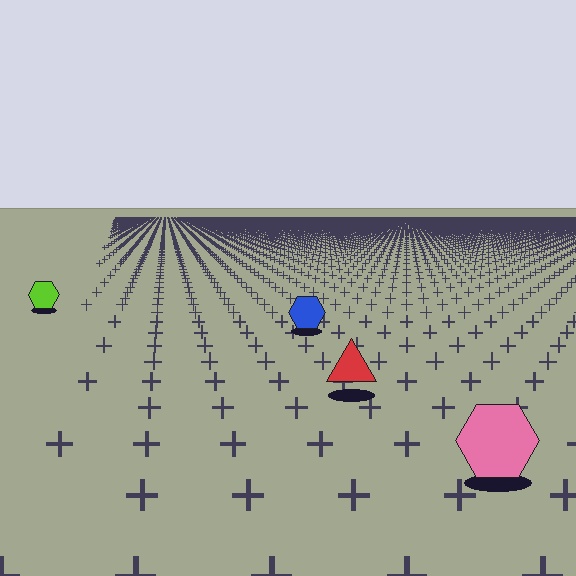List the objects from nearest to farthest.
From nearest to farthest: the pink hexagon, the red triangle, the blue hexagon, the lime hexagon.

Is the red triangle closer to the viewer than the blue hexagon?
Yes. The red triangle is closer — you can tell from the texture gradient: the ground texture is coarser near it.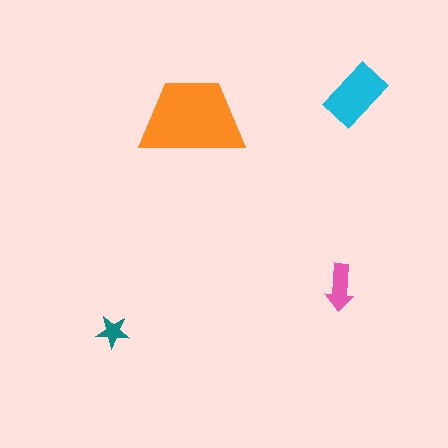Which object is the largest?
The orange trapezoid.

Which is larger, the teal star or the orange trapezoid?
The orange trapezoid.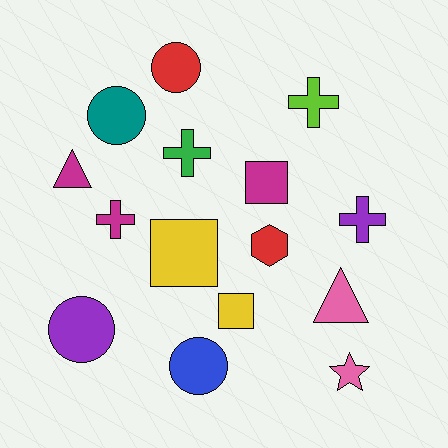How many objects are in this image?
There are 15 objects.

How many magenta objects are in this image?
There are 3 magenta objects.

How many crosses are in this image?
There are 4 crosses.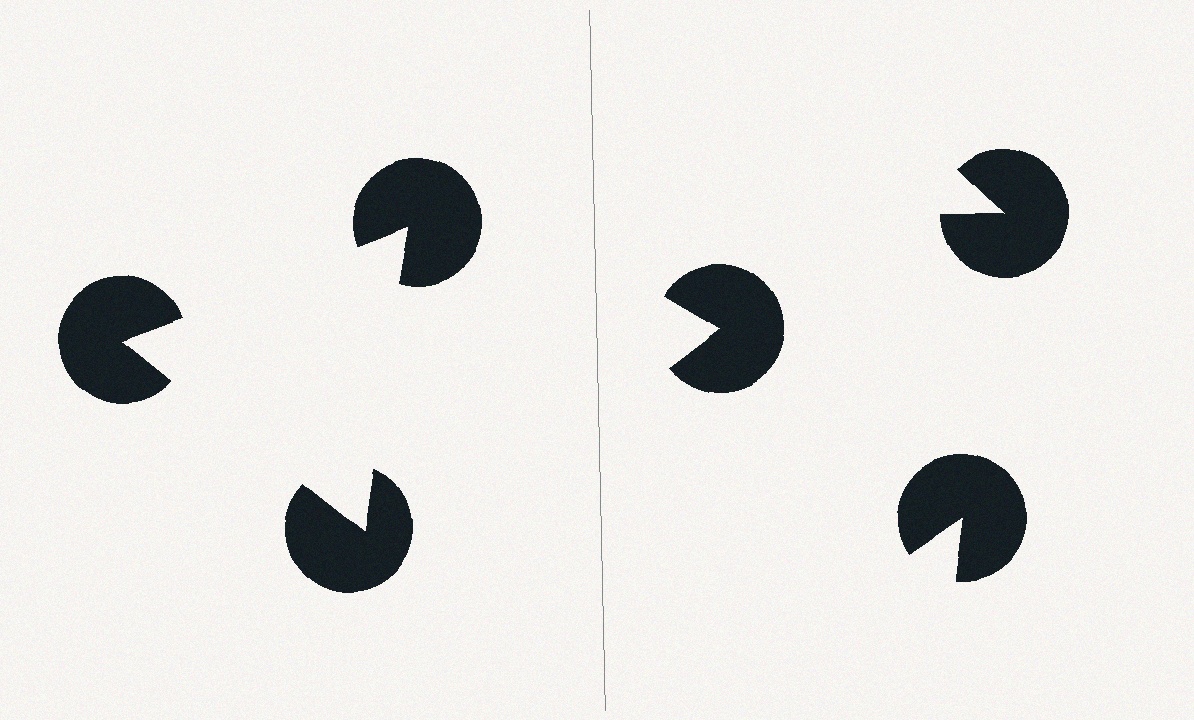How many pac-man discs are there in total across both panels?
6 — 3 on each side.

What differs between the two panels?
The pac-man discs are positioned identically on both sides; only the wedge orientations differ. On the left they align to a triangle; on the right they are misaligned.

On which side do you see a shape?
An illusory triangle appears on the left side. On the right side the wedge cuts are rotated, so no coherent shape forms.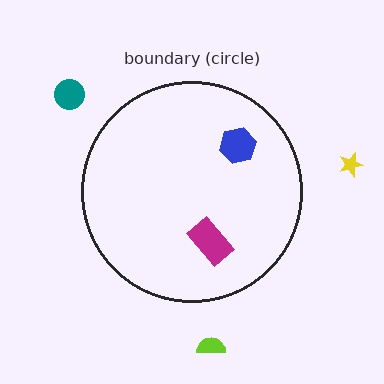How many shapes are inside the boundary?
2 inside, 3 outside.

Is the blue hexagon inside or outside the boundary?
Inside.